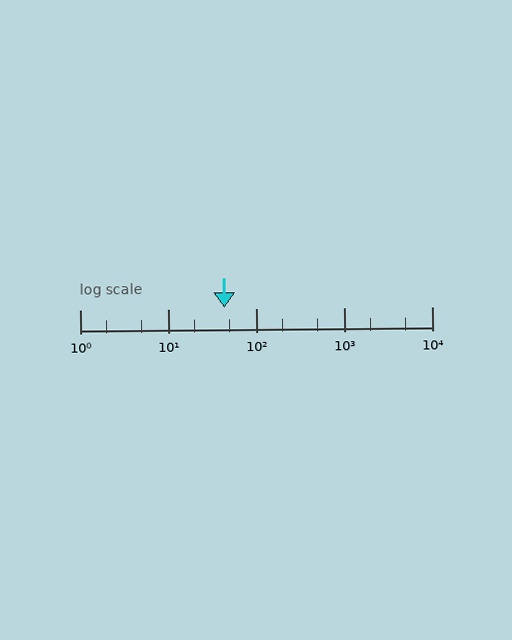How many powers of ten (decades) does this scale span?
The scale spans 4 decades, from 1 to 10000.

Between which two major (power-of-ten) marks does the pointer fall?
The pointer is between 10 and 100.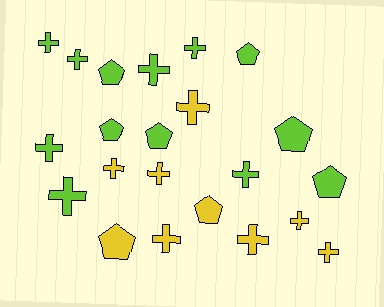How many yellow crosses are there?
There are 7 yellow crosses.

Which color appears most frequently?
Lime, with 13 objects.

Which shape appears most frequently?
Cross, with 14 objects.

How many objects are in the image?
There are 22 objects.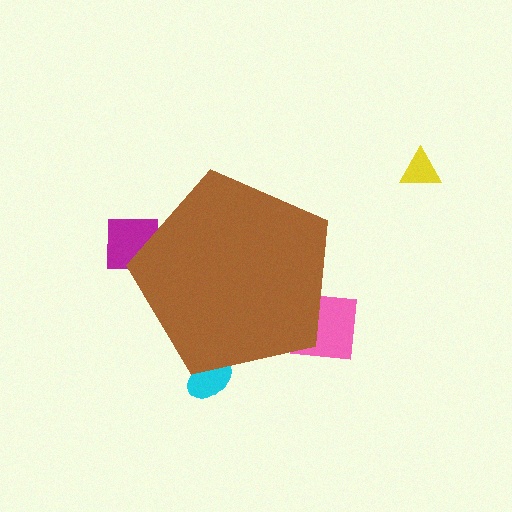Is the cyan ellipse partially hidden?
Yes, the cyan ellipse is partially hidden behind the brown pentagon.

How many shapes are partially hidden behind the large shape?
3 shapes are partially hidden.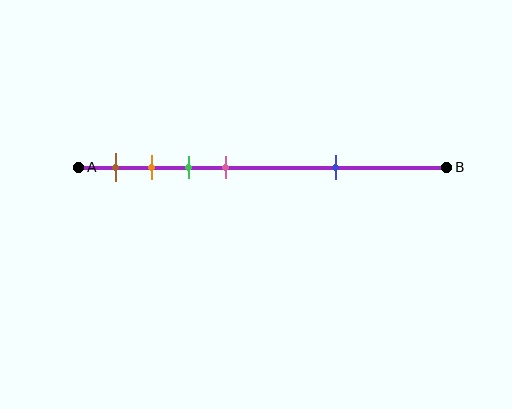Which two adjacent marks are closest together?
The orange and green marks are the closest adjacent pair.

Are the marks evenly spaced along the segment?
No, the marks are not evenly spaced.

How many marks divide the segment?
There are 5 marks dividing the segment.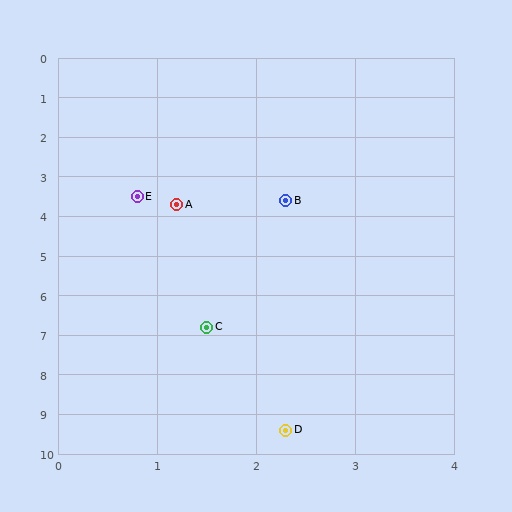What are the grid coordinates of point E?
Point E is at approximately (0.8, 3.5).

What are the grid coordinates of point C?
Point C is at approximately (1.5, 6.8).